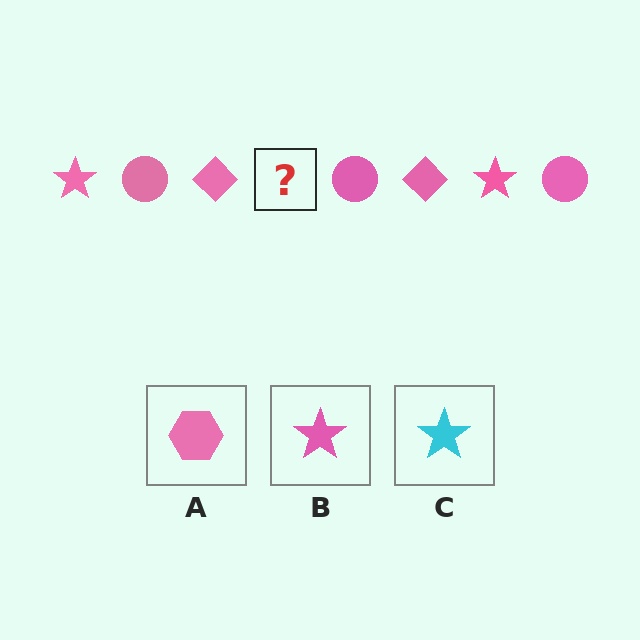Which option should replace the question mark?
Option B.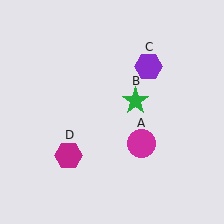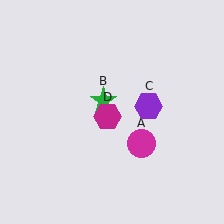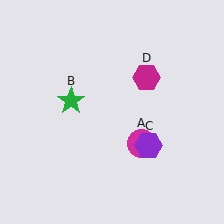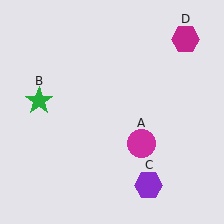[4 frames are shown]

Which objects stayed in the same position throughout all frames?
Magenta circle (object A) remained stationary.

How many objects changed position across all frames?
3 objects changed position: green star (object B), purple hexagon (object C), magenta hexagon (object D).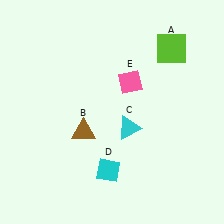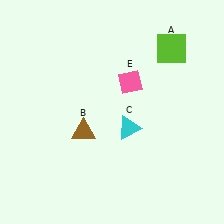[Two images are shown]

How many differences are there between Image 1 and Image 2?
There is 1 difference between the two images.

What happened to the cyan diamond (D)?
The cyan diamond (D) was removed in Image 2. It was in the bottom-left area of Image 1.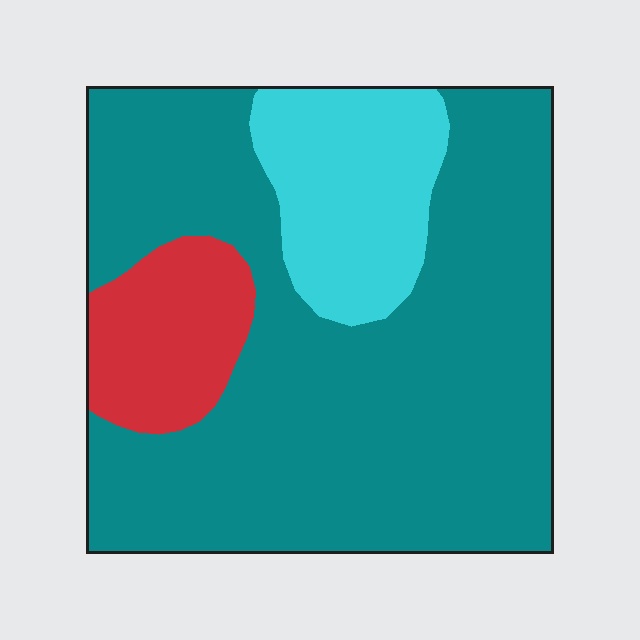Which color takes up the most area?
Teal, at roughly 70%.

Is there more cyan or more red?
Cyan.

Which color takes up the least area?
Red, at roughly 10%.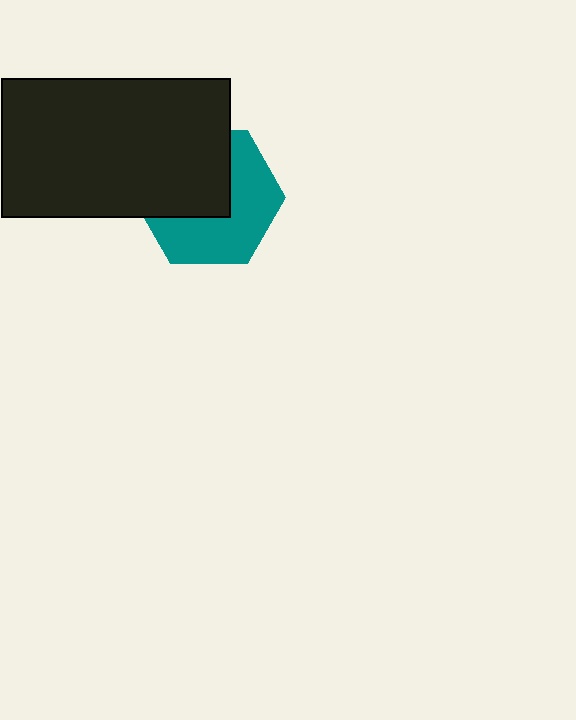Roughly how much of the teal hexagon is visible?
About half of it is visible (roughly 53%).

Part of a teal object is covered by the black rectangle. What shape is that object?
It is a hexagon.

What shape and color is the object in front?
The object in front is a black rectangle.